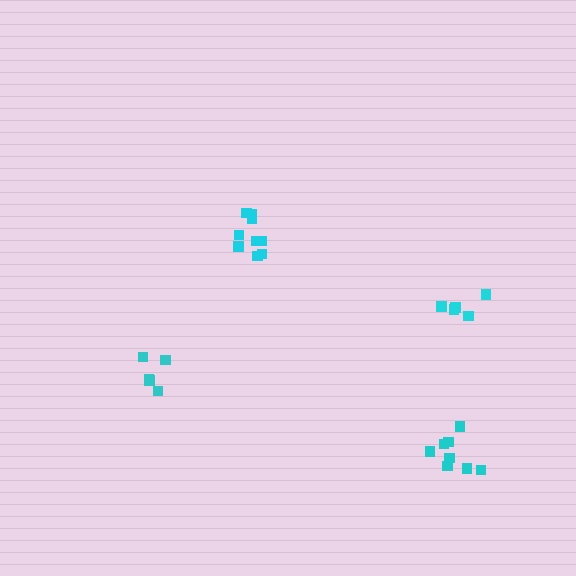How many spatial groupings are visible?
There are 4 spatial groupings.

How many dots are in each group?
Group 1: 9 dots, Group 2: 5 dots, Group 3: 5 dots, Group 4: 8 dots (27 total).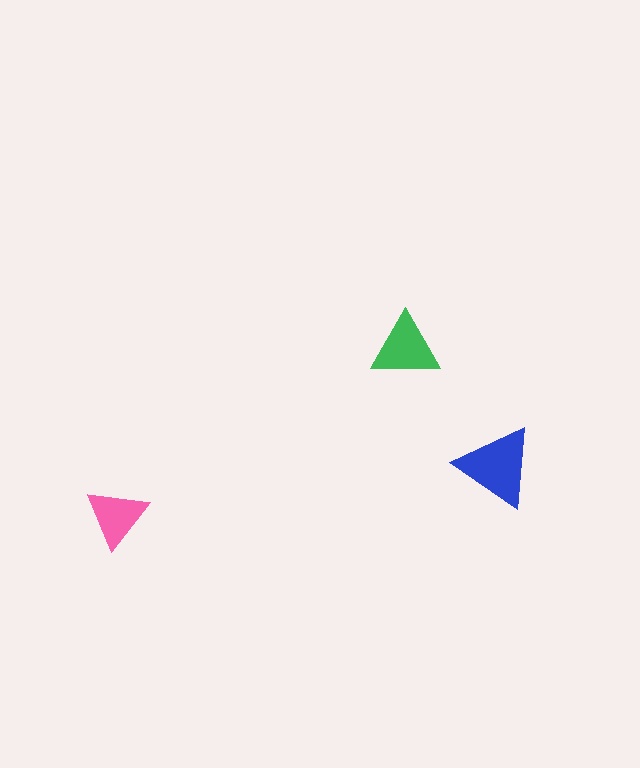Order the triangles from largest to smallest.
the blue one, the green one, the pink one.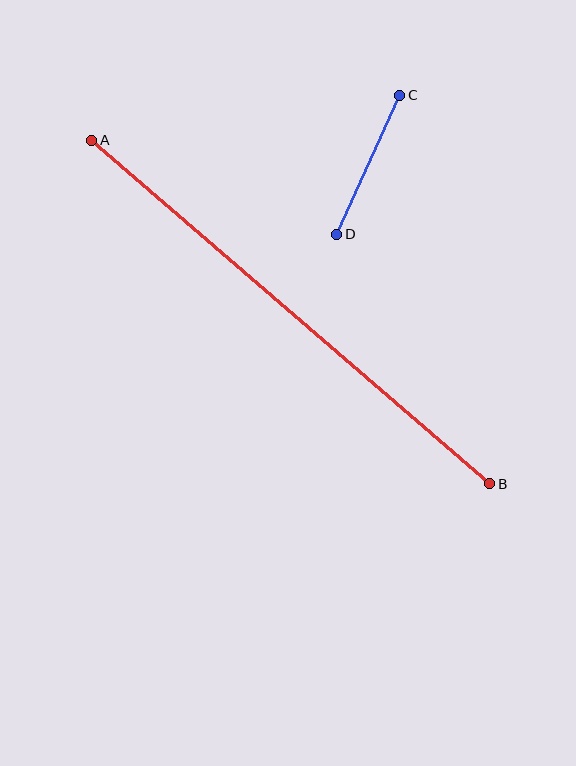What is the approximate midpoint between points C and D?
The midpoint is at approximately (368, 165) pixels.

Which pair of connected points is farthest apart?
Points A and B are farthest apart.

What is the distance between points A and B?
The distance is approximately 525 pixels.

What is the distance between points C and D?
The distance is approximately 153 pixels.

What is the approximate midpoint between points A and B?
The midpoint is at approximately (291, 312) pixels.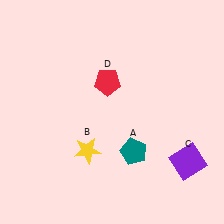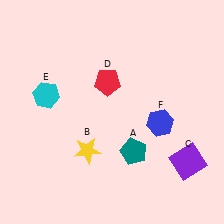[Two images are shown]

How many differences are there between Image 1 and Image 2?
There are 2 differences between the two images.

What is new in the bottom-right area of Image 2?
A blue hexagon (F) was added in the bottom-right area of Image 2.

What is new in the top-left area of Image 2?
A cyan hexagon (E) was added in the top-left area of Image 2.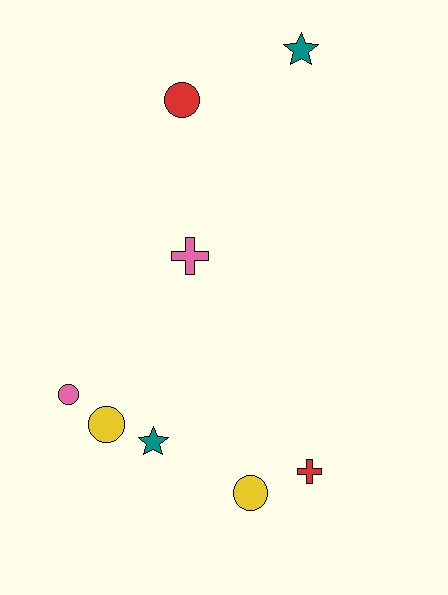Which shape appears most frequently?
Circle, with 4 objects.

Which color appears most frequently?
Pink, with 2 objects.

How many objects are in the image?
There are 8 objects.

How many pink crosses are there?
There is 1 pink cross.